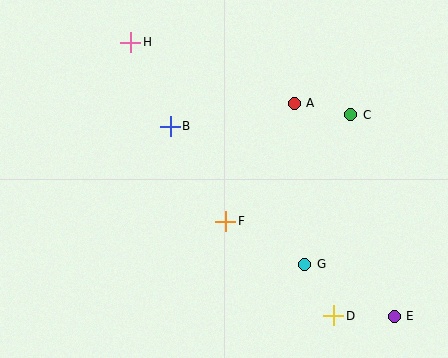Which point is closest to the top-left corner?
Point H is closest to the top-left corner.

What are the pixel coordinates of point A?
Point A is at (294, 103).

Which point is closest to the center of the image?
Point F at (226, 221) is closest to the center.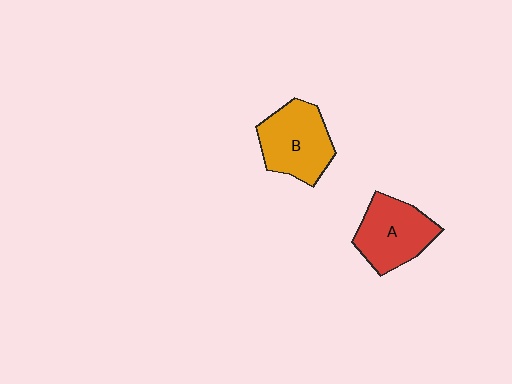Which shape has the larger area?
Shape B (orange).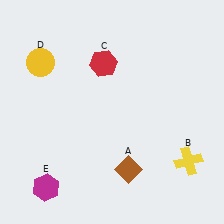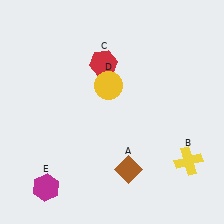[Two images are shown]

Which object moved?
The yellow circle (D) moved right.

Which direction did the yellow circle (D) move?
The yellow circle (D) moved right.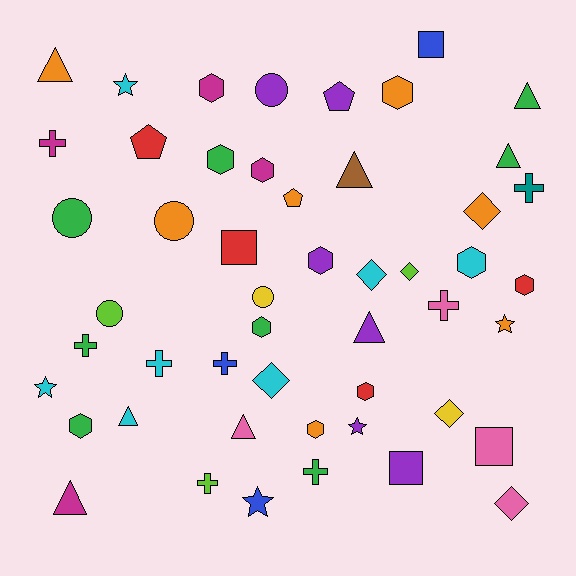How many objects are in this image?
There are 50 objects.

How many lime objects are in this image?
There are 3 lime objects.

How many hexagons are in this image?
There are 11 hexagons.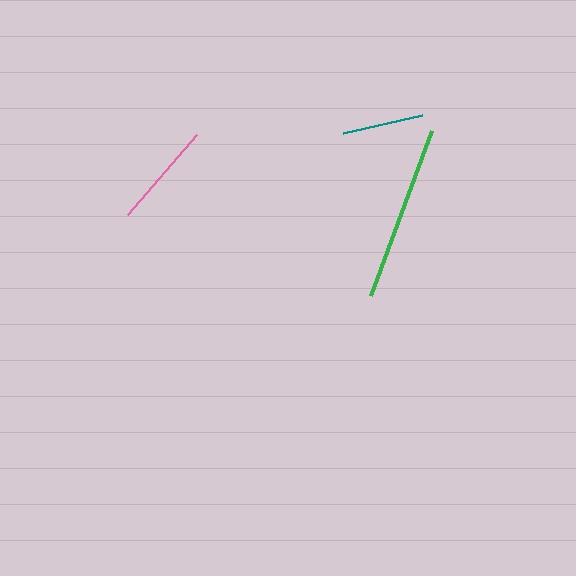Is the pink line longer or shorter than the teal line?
The pink line is longer than the teal line.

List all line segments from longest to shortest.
From longest to shortest: green, pink, teal.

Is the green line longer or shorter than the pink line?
The green line is longer than the pink line.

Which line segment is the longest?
The green line is the longest at approximately 176 pixels.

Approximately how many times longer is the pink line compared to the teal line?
The pink line is approximately 1.3 times the length of the teal line.